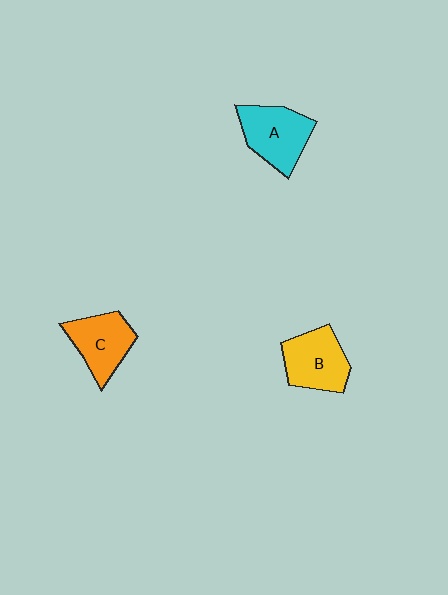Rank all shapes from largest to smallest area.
From largest to smallest: A (cyan), B (yellow), C (orange).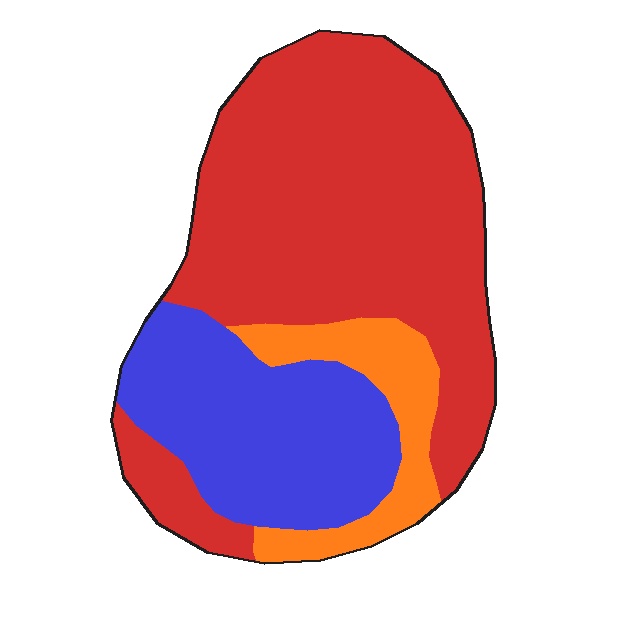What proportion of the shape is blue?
Blue covers about 25% of the shape.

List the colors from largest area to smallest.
From largest to smallest: red, blue, orange.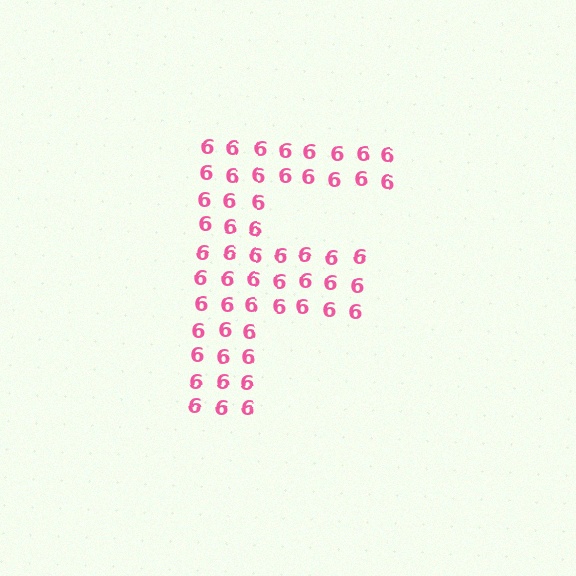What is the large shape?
The large shape is the letter F.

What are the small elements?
The small elements are digit 6's.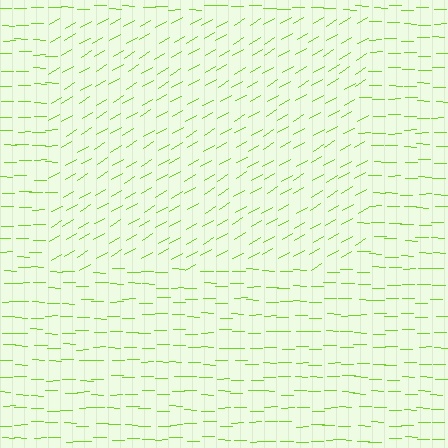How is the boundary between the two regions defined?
The boundary is defined purely by a change in line orientation (approximately 31 degrees difference). All lines are the same color and thickness.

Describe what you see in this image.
The image is filled with small lime line segments. A rectangle region in the image has lines oriented differently from the surrounding lines, creating a visible texture boundary.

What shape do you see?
I see a rectangle.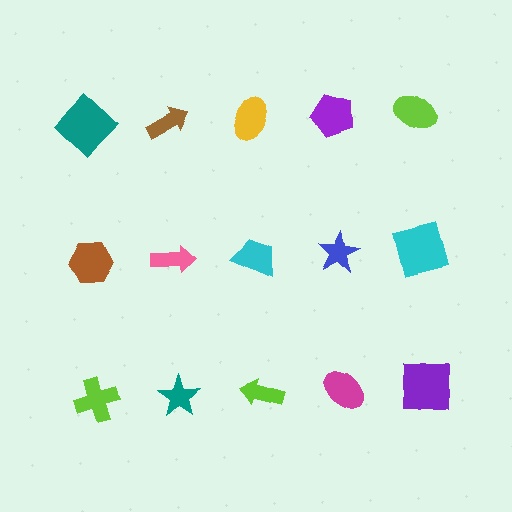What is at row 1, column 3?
A yellow ellipse.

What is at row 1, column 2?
A brown arrow.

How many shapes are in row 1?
5 shapes.